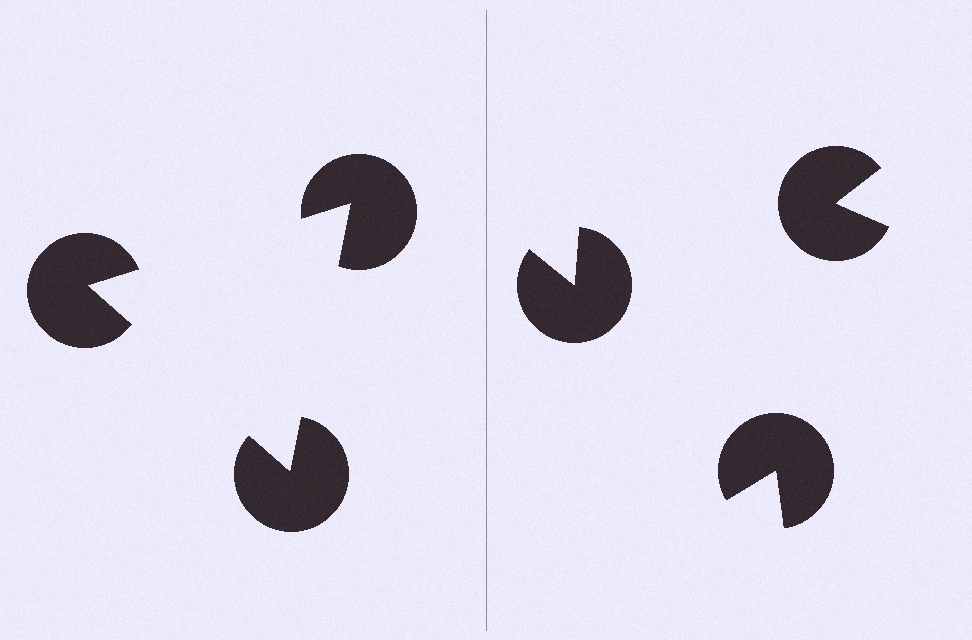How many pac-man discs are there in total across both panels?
6 — 3 on each side.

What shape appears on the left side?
An illusory triangle.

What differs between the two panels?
The pac-man discs are positioned identically on both sides; only the wedge orientations differ. On the left they align to a triangle; on the right they are misaligned.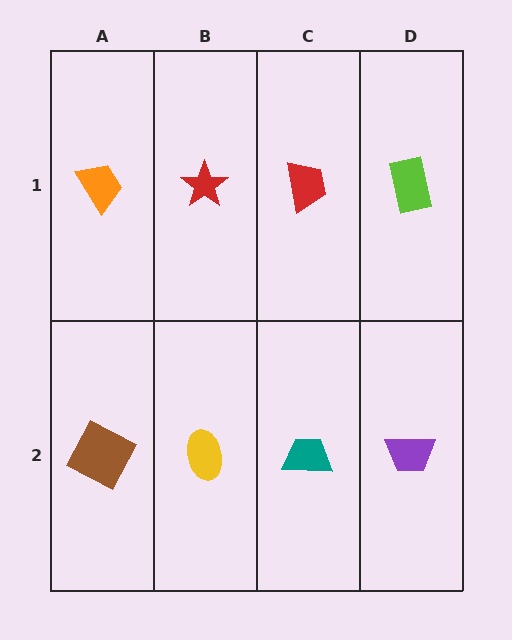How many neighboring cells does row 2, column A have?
2.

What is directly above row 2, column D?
A lime rectangle.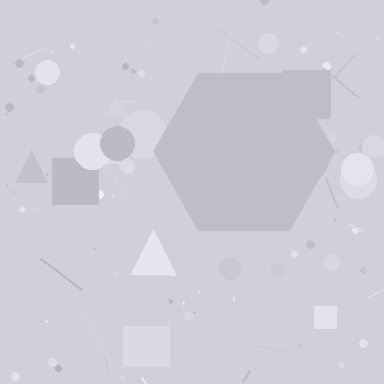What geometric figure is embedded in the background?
A hexagon is embedded in the background.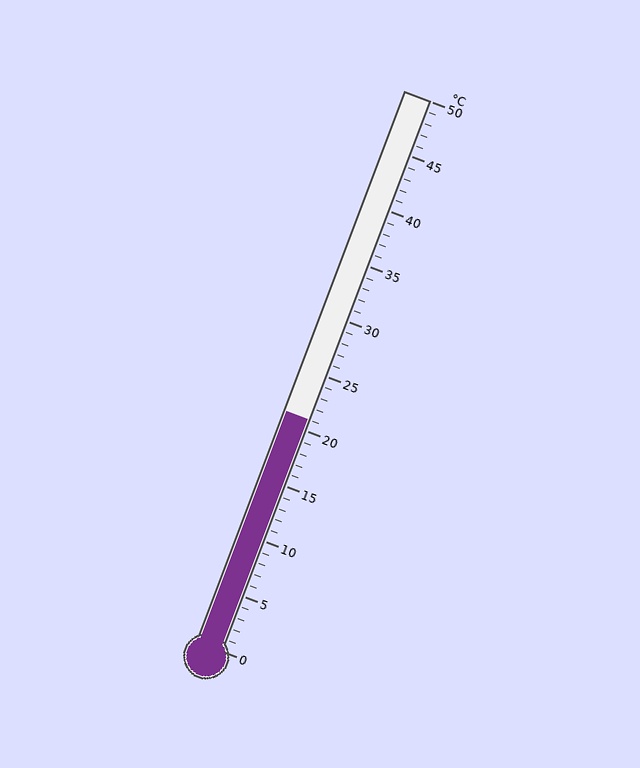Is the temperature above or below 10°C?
The temperature is above 10°C.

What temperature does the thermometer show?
The thermometer shows approximately 21°C.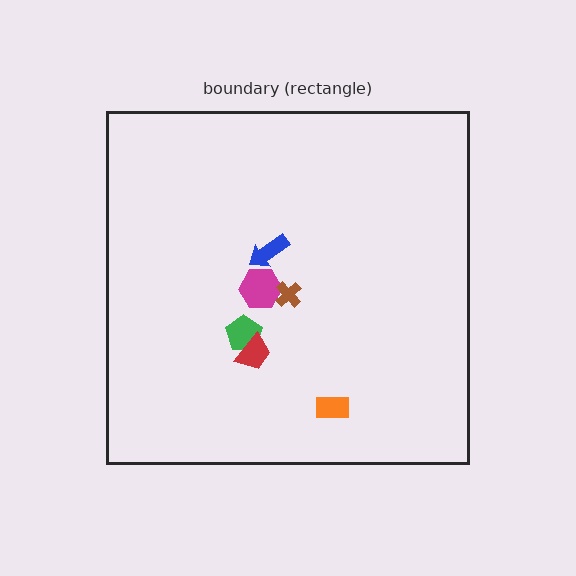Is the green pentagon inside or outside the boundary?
Inside.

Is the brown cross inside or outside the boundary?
Inside.